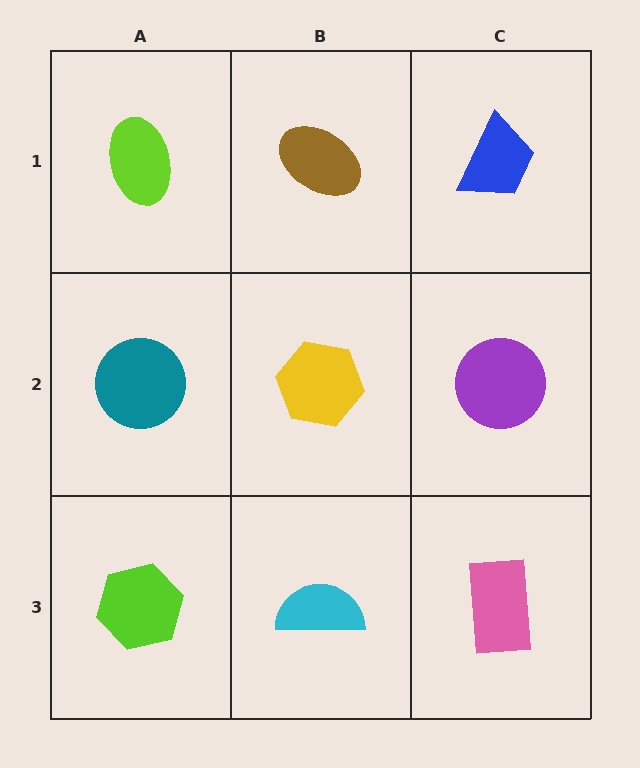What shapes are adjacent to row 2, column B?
A brown ellipse (row 1, column B), a cyan semicircle (row 3, column B), a teal circle (row 2, column A), a purple circle (row 2, column C).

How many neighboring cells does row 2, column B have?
4.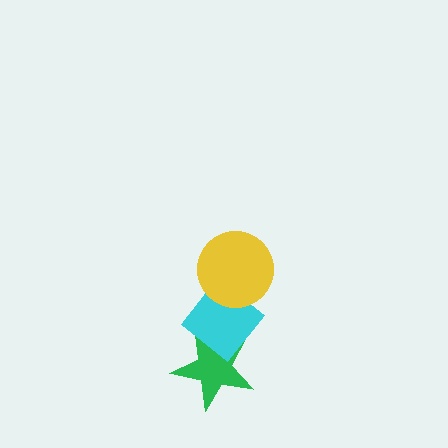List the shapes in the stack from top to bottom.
From top to bottom: the yellow circle, the cyan diamond, the green star.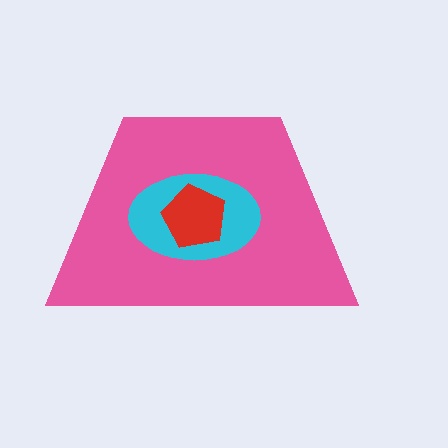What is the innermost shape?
The red pentagon.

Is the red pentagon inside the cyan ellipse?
Yes.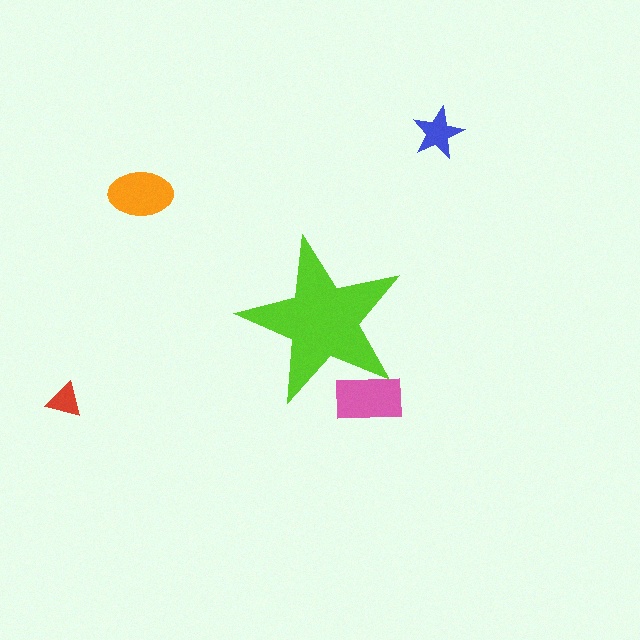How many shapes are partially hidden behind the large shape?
1 shape is partially hidden.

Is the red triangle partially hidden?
No, the red triangle is fully visible.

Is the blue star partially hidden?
No, the blue star is fully visible.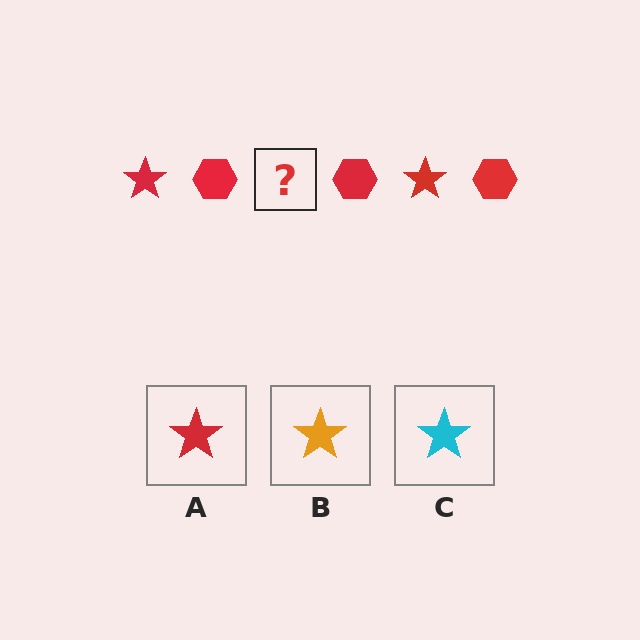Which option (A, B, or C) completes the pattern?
A.